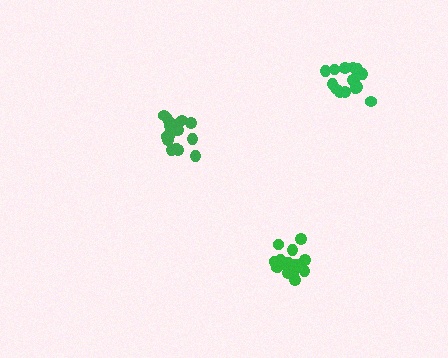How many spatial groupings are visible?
There are 3 spatial groupings.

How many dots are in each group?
Group 1: 18 dots, Group 2: 19 dots, Group 3: 16 dots (53 total).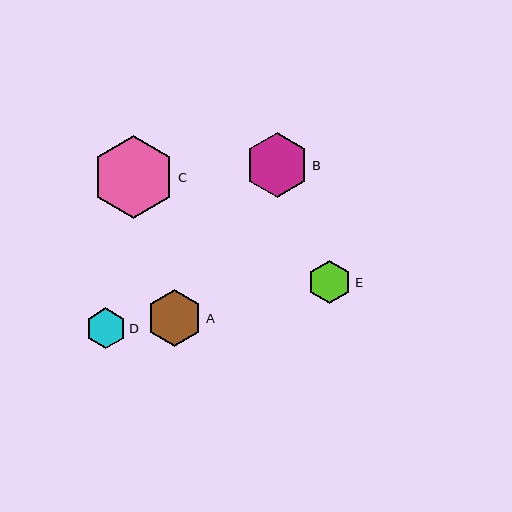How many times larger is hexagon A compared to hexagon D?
Hexagon A is approximately 1.4 times the size of hexagon D.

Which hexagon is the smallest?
Hexagon D is the smallest with a size of approximately 40 pixels.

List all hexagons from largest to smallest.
From largest to smallest: C, B, A, E, D.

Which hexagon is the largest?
Hexagon C is the largest with a size of approximately 83 pixels.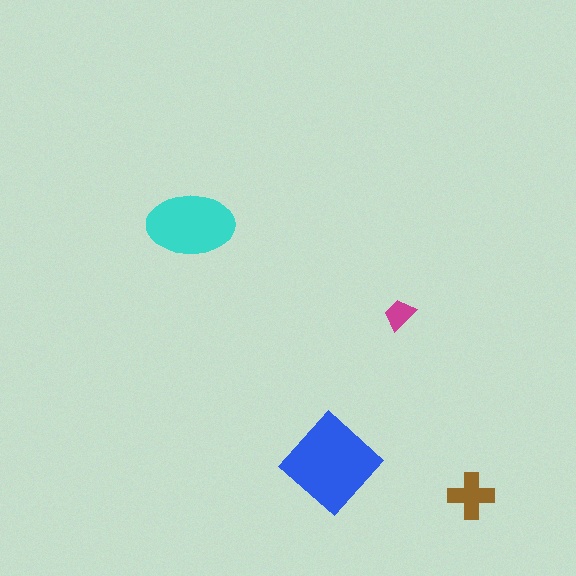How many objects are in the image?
There are 4 objects in the image.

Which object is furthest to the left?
The cyan ellipse is leftmost.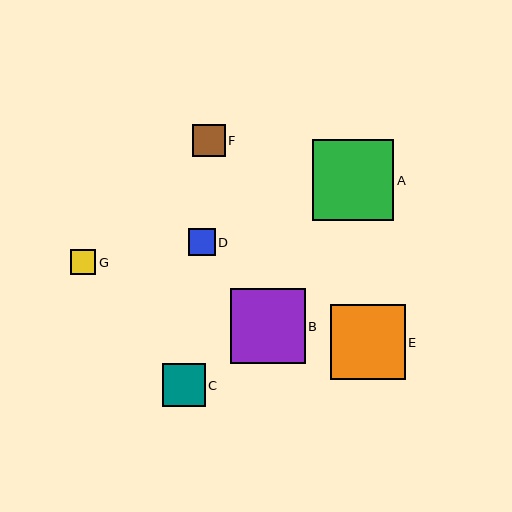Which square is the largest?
Square A is the largest with a size of approximately 81 pixels.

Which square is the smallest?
Square G is the smallest with a size of approximately 25 pixels.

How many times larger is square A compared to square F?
Square A is approximately 2.5 times the size of square F.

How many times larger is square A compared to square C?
Square A is approximately 1.9 times the size of square C.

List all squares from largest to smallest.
From largest to smallest: A, E, B, C, F, D, G.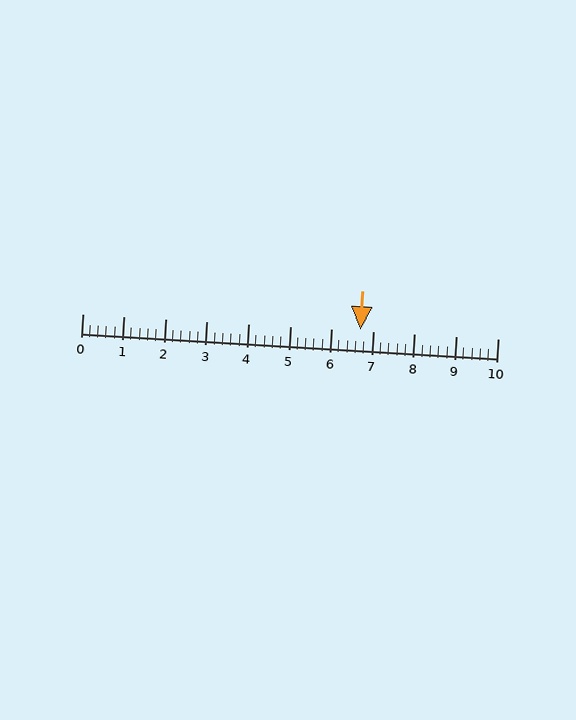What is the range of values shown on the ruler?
The ruler shows values from 0 to 10.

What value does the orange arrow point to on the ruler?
The orange arrow points to approximately 6.7.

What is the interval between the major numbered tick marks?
The major tick marks are spaced 1 units apart.